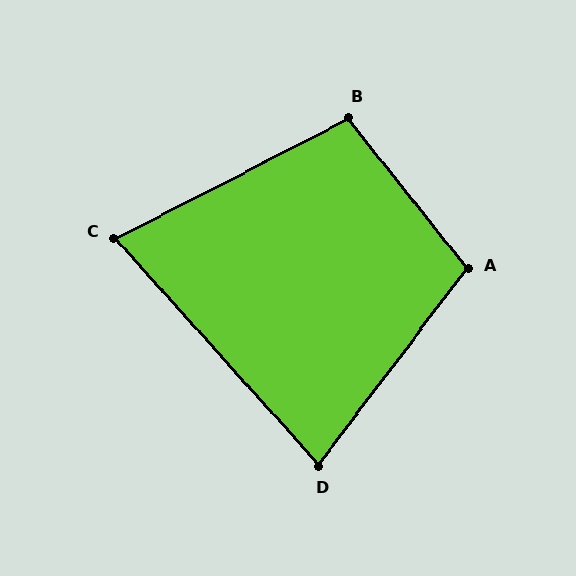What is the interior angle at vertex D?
Approximately 79 degrees (acute).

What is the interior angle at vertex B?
Approximately 101 degrees (obtuse).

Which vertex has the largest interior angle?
A, at approximately 105 degrees.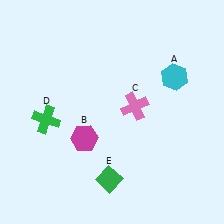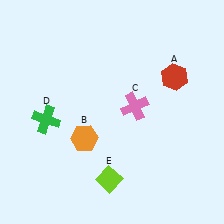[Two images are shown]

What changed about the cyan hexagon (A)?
In Image 1, A is cyan. In Image 2, it changed to red.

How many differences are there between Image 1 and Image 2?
There are 3 differences between the two images.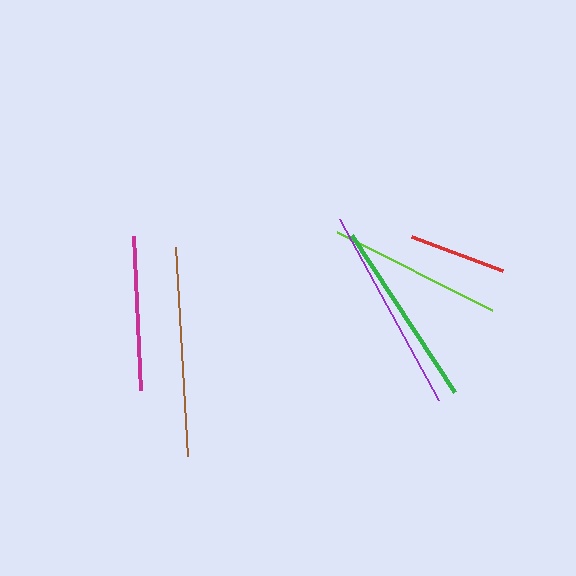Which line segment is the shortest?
The red line is the shortest at approximately 97 pixels.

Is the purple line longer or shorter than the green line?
The purple line is longer than the green line.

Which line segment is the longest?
The brown line is the longest at approximately 210 pixels.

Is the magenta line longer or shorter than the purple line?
The purple line is longer than the magenta line.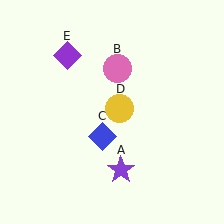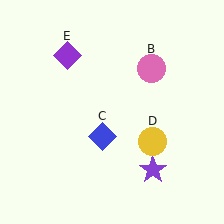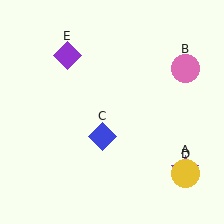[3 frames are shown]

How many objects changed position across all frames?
3 objects changed position: purple star (object A), pink circle (object B), yellow circle (object D).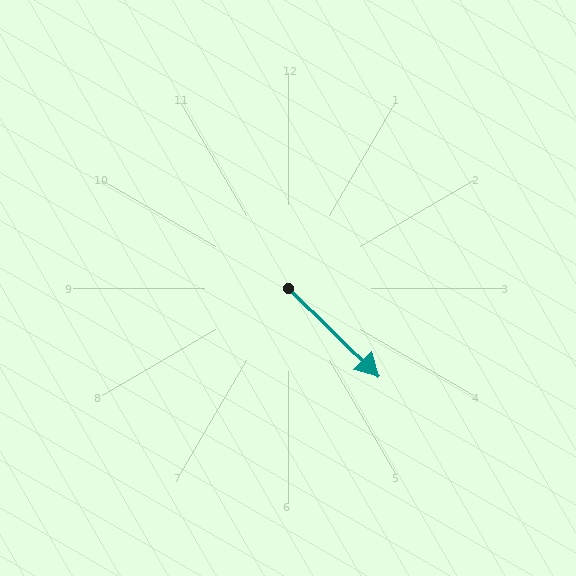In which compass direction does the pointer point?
Southeast.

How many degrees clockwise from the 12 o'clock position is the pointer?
Approximately 134 degrees.